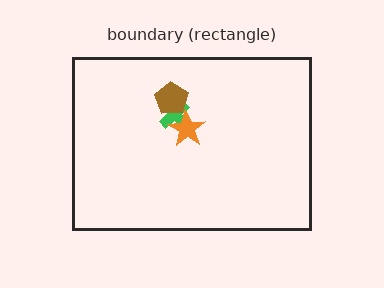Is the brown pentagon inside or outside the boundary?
Inside.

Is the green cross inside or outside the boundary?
Inside.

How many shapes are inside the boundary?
3 inside, 0 outside.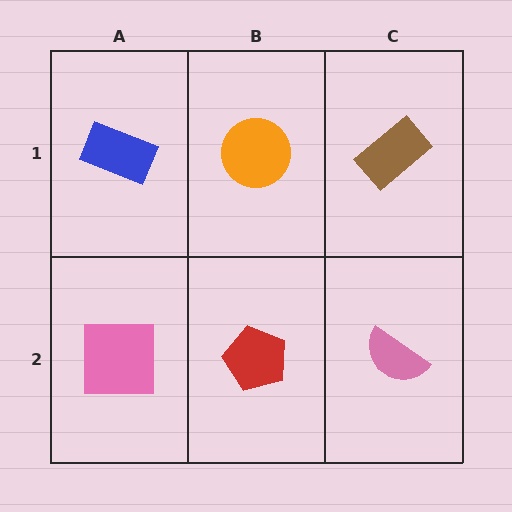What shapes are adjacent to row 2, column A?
A blue rectangle (row 1, column A), a red pentagon (row 2, column B).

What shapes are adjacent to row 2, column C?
A brown rectangle (row 1, column C), a red pentagon (row 2, column B).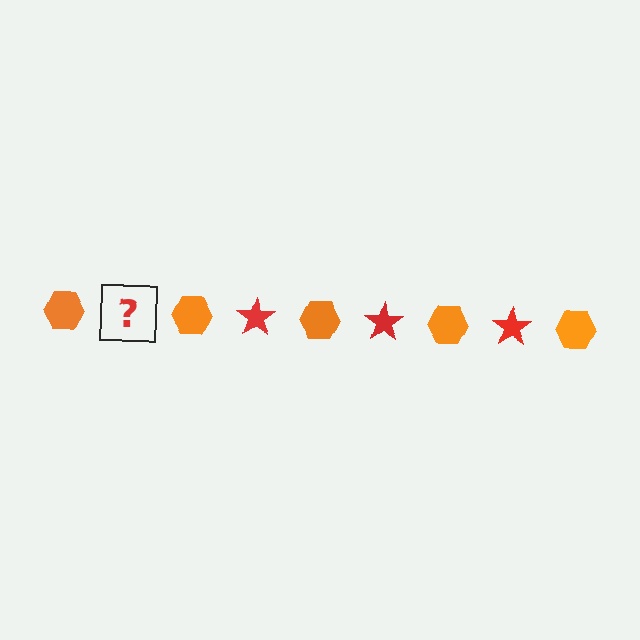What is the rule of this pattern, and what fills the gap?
The rule is that the pattern alternates between orange hexagon and red star. The gap should be filled with a red star.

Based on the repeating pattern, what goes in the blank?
The blank should be a red star.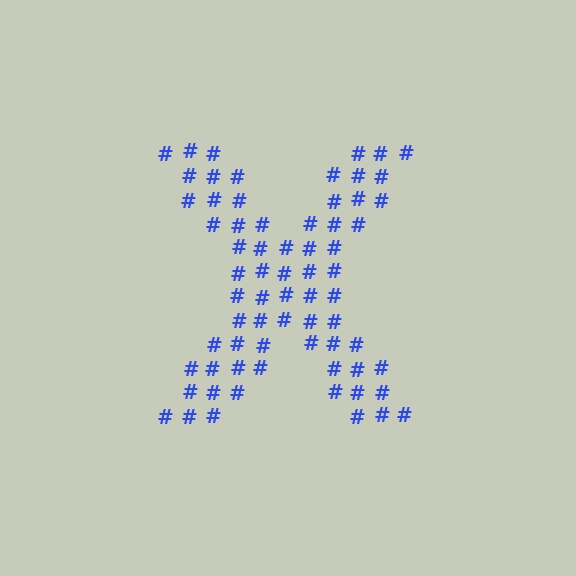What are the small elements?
The small elements are hash symbols.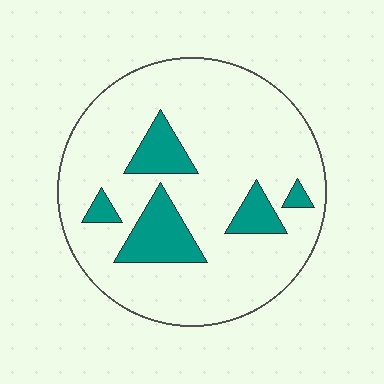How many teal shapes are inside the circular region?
5.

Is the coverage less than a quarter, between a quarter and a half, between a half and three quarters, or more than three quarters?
Less than a quarter.